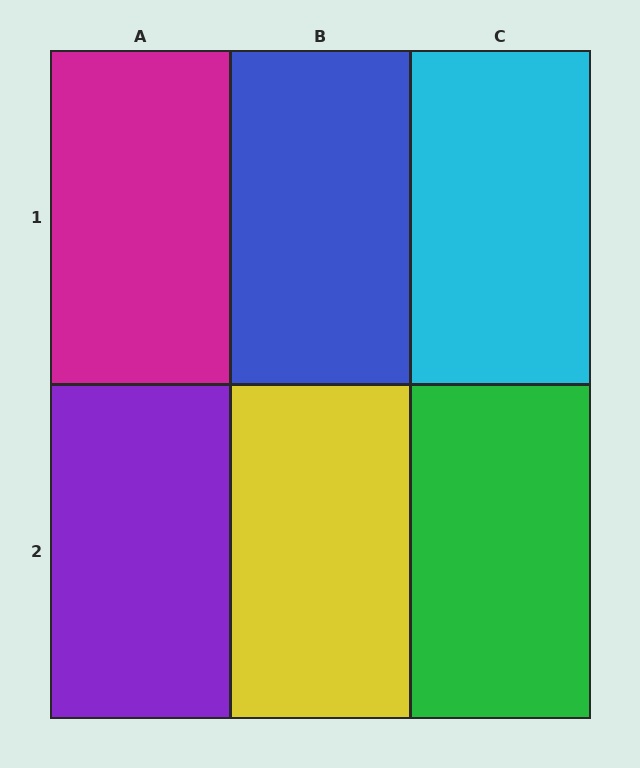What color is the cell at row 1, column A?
Magenta.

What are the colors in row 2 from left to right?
Purple, yellow, green.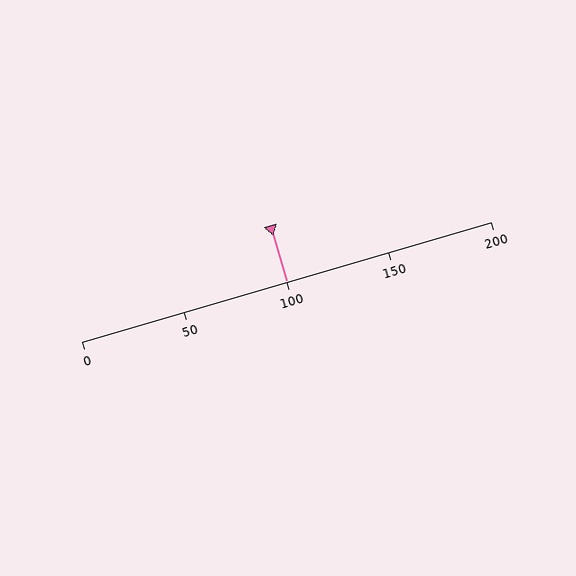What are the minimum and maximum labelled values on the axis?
The axis runs from 0 to 200.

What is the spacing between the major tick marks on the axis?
The major ticks are spaced 50 apart.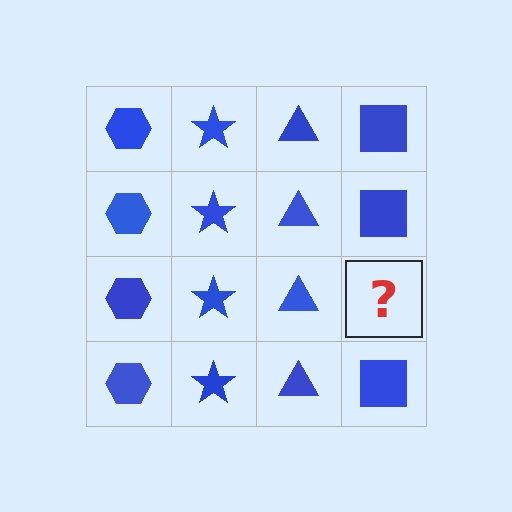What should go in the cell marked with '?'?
The missing cell should contain a blue square.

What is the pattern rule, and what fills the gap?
The rule is that each column has a consistent shape. The gap should be filled with a blue square.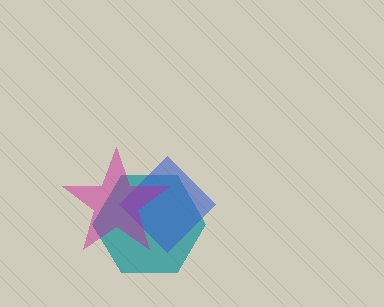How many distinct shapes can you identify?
There are 3 distinct shapes: a teal hexagon, a blue diamond, a magenta star.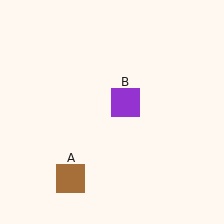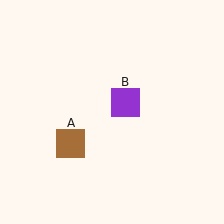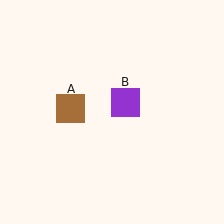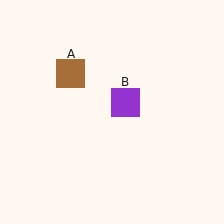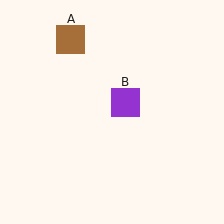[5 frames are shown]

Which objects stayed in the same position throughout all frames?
Purple square (object B) remained stationary.